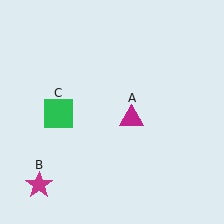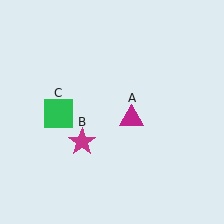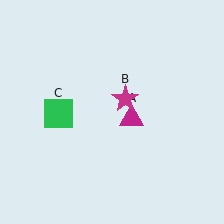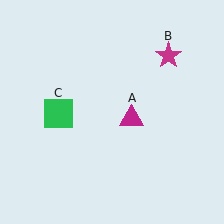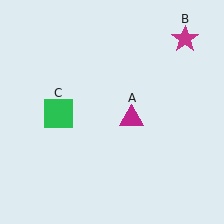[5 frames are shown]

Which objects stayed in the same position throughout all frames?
Magenta triangle (object A) and green square (object C) remained stationary.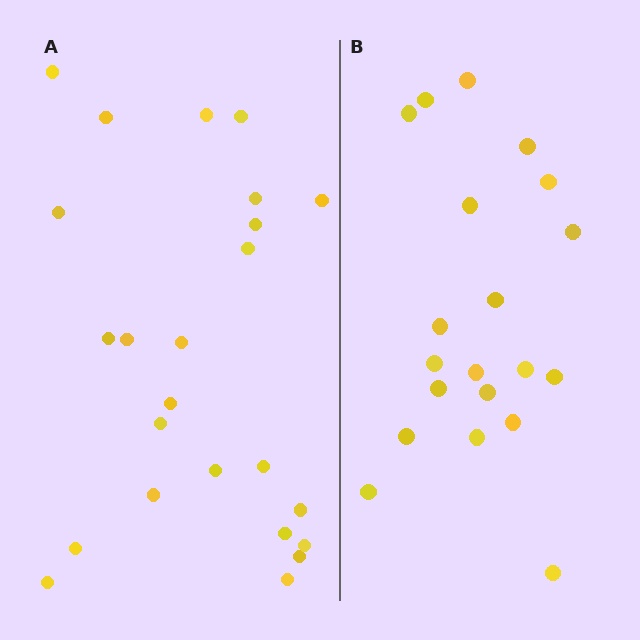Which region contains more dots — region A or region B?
Region A (the left region) has more dots.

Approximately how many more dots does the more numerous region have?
Region A has about 4 more dots than region B.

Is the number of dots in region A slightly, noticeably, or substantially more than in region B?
Region A has only slightly more — the two regions are fairly close. The ratio is roughly 1.2 to 1.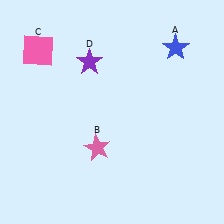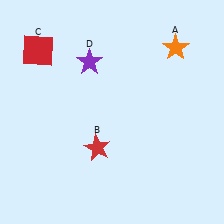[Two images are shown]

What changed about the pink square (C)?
In Image 1, C is pink. In Image 2, it changed to red.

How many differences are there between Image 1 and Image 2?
There are 3 differences between the two images.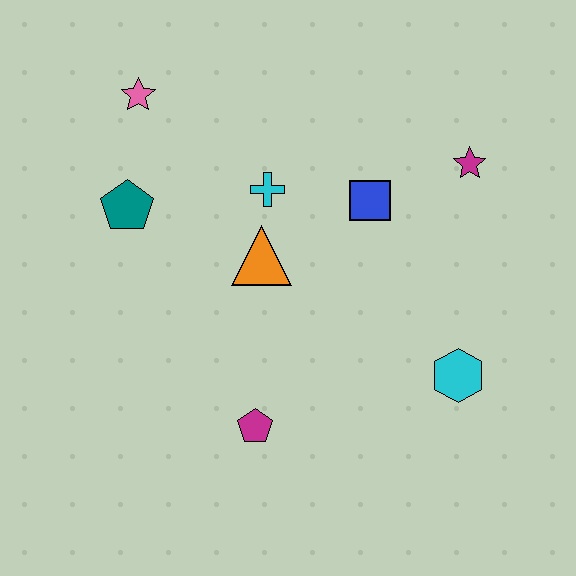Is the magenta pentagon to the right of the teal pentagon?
Yes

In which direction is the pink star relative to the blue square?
The pink star is to the left of the blue square.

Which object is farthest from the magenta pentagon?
The pink star is farthest from the magenta pentagon.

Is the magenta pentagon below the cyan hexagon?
Yes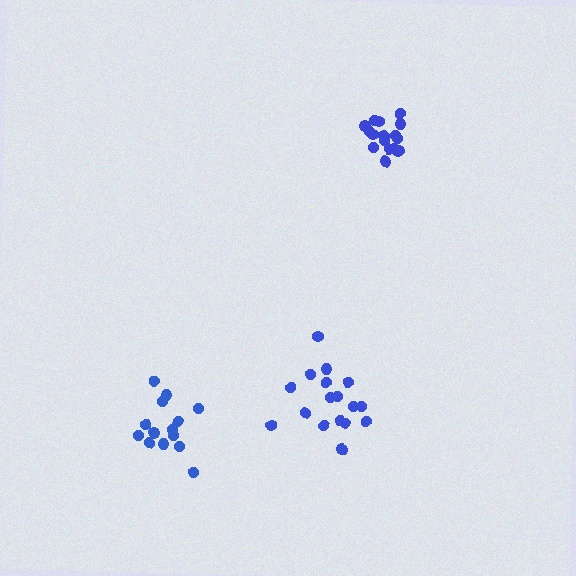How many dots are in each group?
Group 1: 14 dots, Group 2: 17 dots, Group 3: 16 dots (47 total).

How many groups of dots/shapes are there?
There are 3 groups.